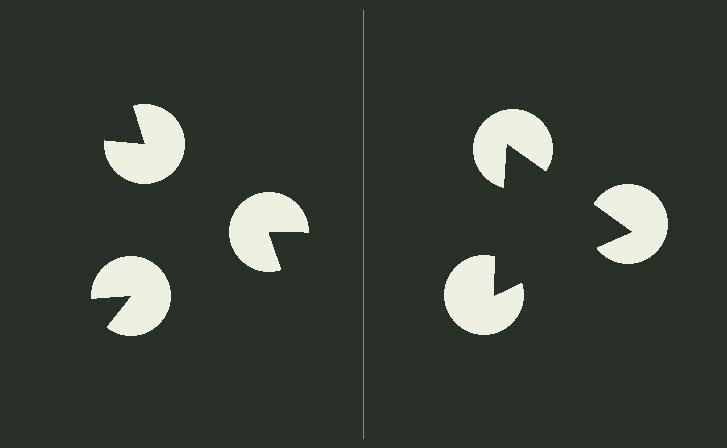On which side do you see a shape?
An illusory triangle appears on the right side. On the left side the wedge cuts are rotated, so no coherent shape forms.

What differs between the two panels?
The pac-man discs are positioned identically on both sides; only the wedge orientations differ. On the right they align to a triangle; on the left they are misaligned.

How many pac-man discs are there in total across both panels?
6 — 3 on each side.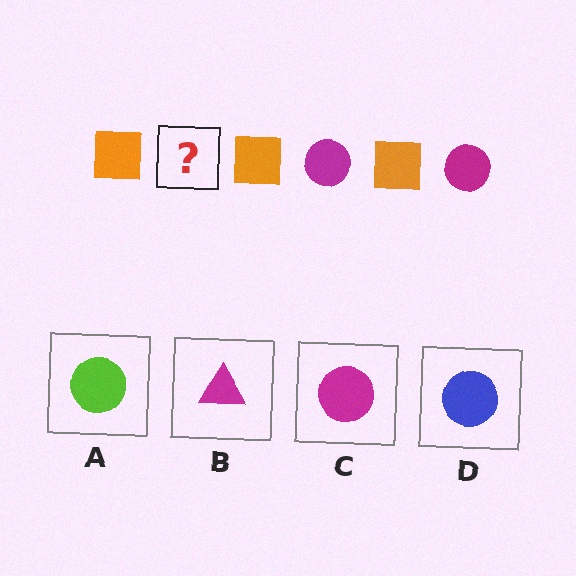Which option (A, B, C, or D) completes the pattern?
C.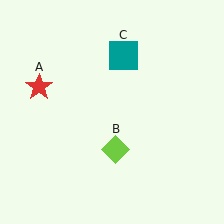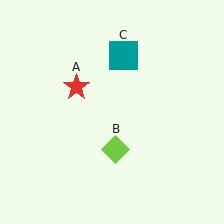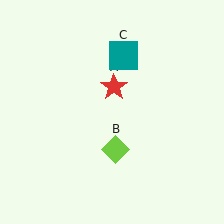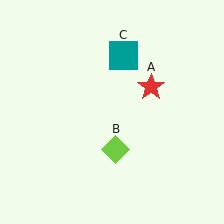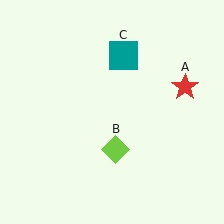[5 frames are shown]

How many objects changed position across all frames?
1 object changed position: red star (object A).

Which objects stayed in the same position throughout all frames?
Lime diamond (object B) and teal square (object C) remained stationary.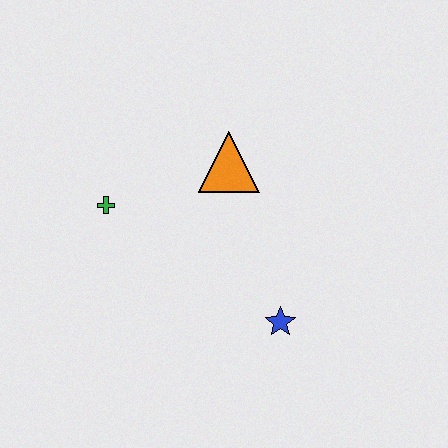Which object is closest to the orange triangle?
The green cross is closest to the orange triangle.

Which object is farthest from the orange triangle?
The blue star is farthest from the orange triangle.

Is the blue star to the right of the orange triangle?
Yes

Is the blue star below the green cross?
Yes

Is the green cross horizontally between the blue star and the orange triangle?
No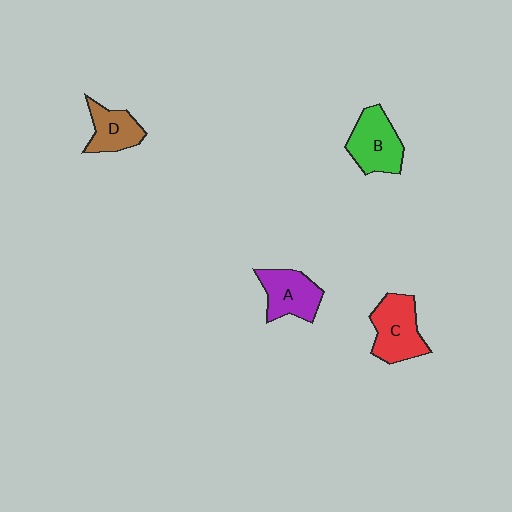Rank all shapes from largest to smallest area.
From largest to smallest: C (red), B (green), A (purple), D (brown).